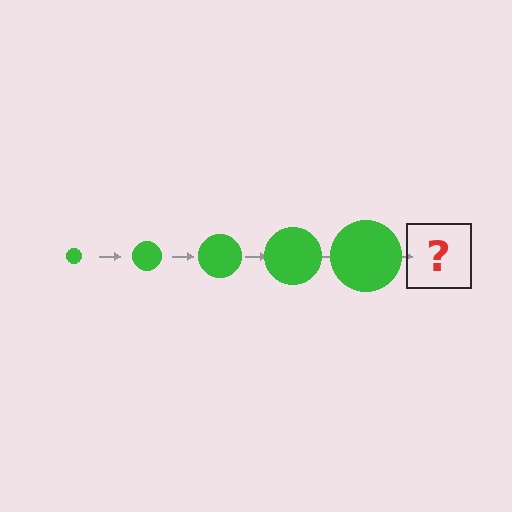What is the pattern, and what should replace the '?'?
The pattern is that the circle gets progressively larger each step. The '?' should be a green circle, larger than the previous one.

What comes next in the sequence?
The next element should be a green circle, larger than the previous one.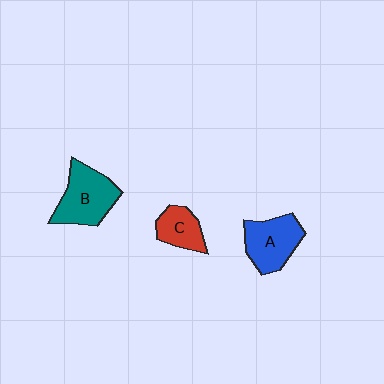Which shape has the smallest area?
Shape C (red).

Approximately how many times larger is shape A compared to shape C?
Approximately 1.5 times.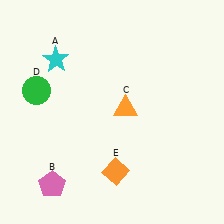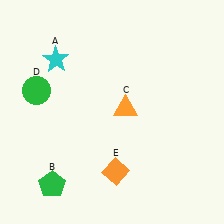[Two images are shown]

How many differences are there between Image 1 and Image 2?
There is 1 difference between the two images.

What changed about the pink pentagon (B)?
In Image 1, B is pink. In Image 2, it changed to green.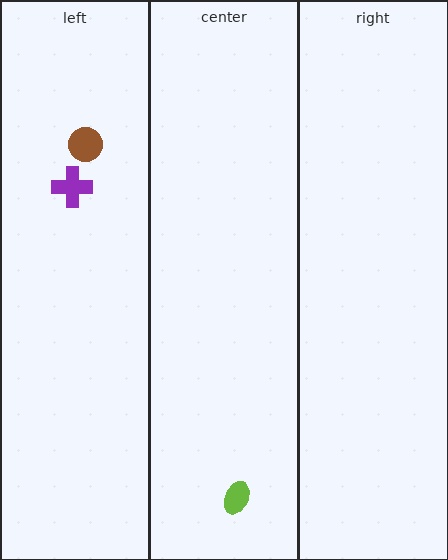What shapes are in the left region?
The purple cross, the brown circle.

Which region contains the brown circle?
The left region.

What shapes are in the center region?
The lime ellipse.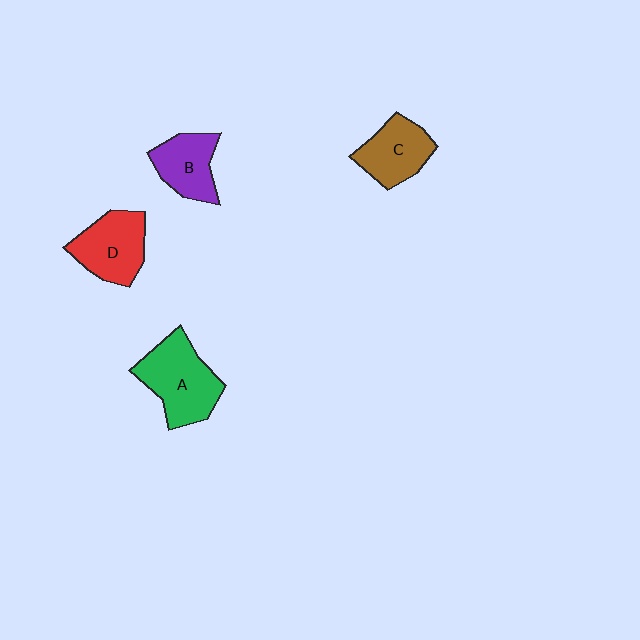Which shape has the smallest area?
Shape B (purple).